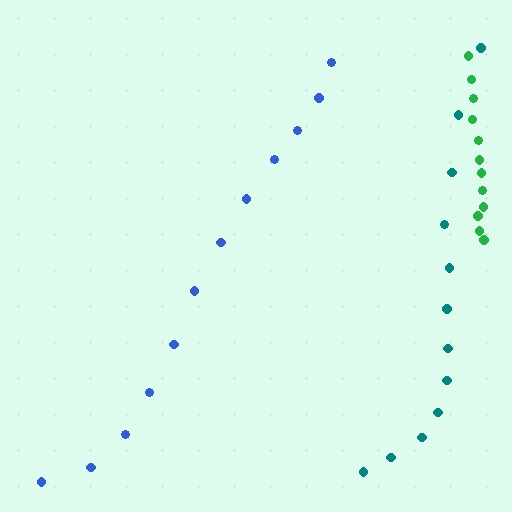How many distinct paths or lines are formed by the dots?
There are 3 distinct paths.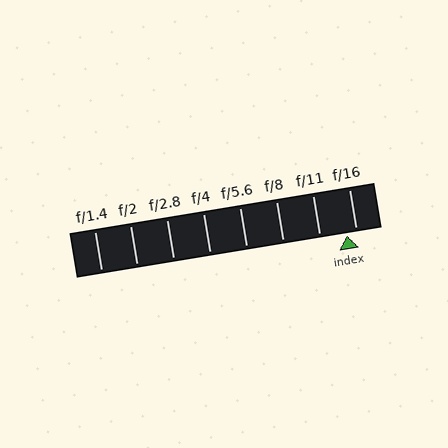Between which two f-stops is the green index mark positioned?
The index mark is between f/11 and f/16.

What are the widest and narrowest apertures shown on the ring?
The widest aperture shown is f/1.4 and the narrowest is f/16.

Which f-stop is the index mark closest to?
The index mark is closest to f/16.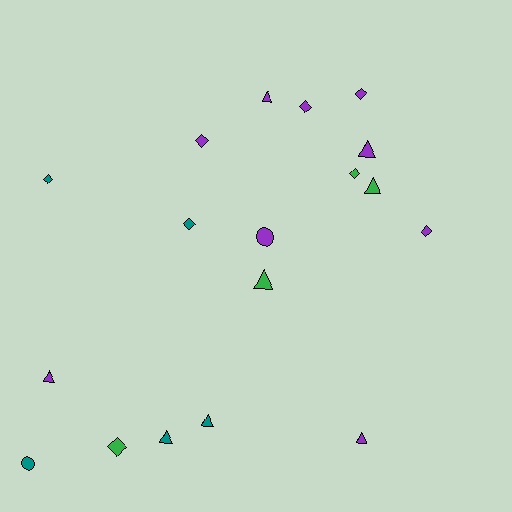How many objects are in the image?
There are 18 objects.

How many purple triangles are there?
There are 4 purple triangles.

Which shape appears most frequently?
Triangle, with 8 objects.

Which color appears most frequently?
Purple, with 9 objects.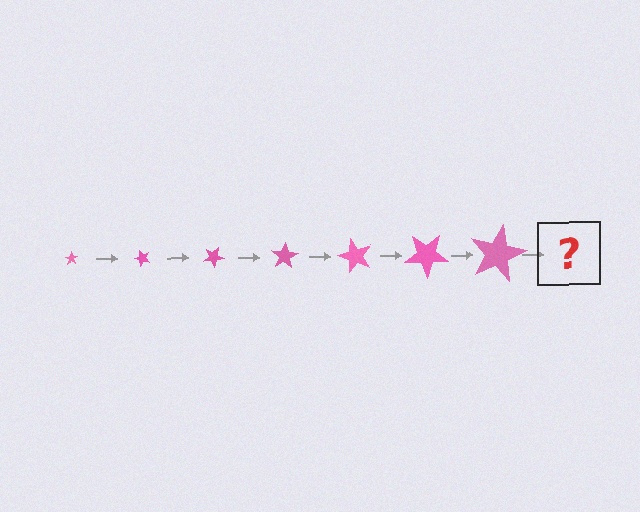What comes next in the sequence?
The next element should be a star, larger than the previous one and rotated 350 degrees from the start.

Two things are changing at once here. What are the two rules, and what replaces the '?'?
The two rules are that the star grows larger each step and it rotates 50 degrees each step. The '?' should be a star, larger than the previous one and rotated 350 degrees from the start.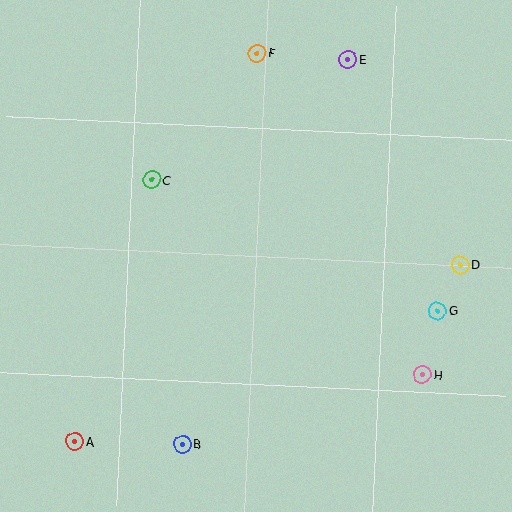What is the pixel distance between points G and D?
The distance between G and D is 51 pixels.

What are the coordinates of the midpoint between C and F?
The midpoint between C and F is at (204, 116).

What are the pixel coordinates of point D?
Point D is at (460, 265).